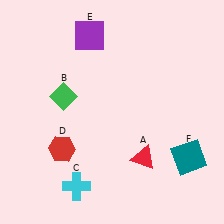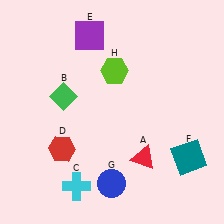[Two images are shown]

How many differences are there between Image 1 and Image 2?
There are 2 differences between the two images.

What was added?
A blue circle (G), a lime hexagon (H) were added in Image 2.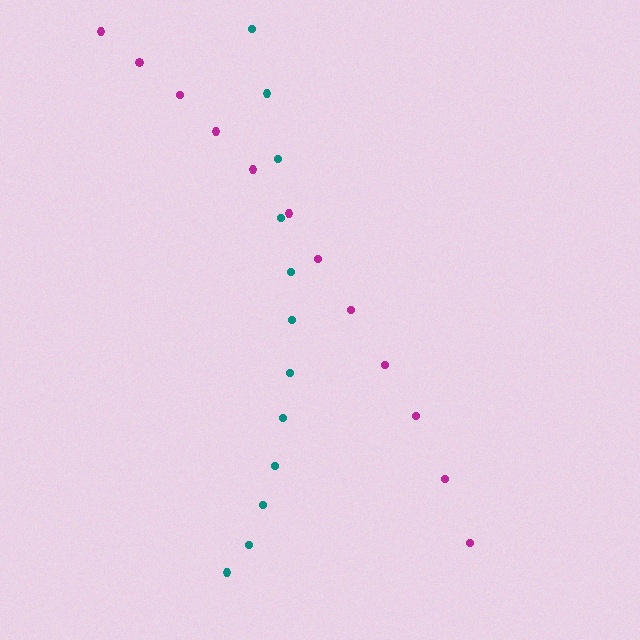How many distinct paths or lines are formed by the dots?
There are 2 distinct paths.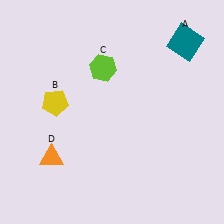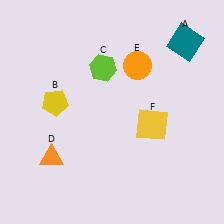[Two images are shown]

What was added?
An orange circle (E), a yellow square (F) were added in Image 2.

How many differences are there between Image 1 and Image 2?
There are 2 differences between the two images.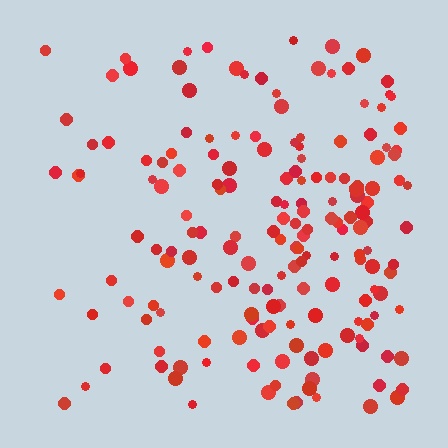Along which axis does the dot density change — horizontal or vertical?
Horizontal.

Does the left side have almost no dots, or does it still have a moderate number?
Still a moderate number, just noticeably fewer than the right.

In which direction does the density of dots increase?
From left to right, with the right side densest.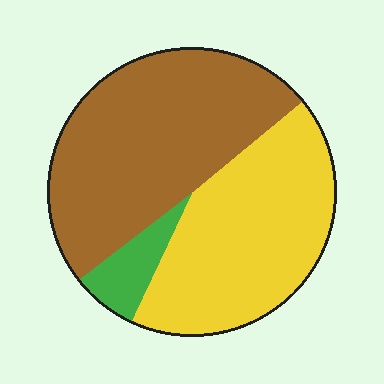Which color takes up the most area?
Brown, at roughly 50%.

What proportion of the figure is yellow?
Yellow covers 43% of the figure.